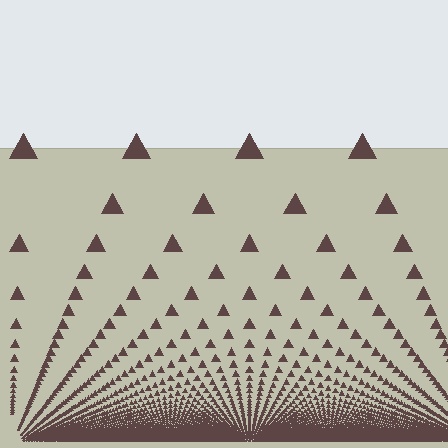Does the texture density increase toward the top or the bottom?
Density increases toward the bottom.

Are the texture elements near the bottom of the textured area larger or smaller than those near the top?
Smaller. The gradient is inverted — elements near the bottom are smaller and denser.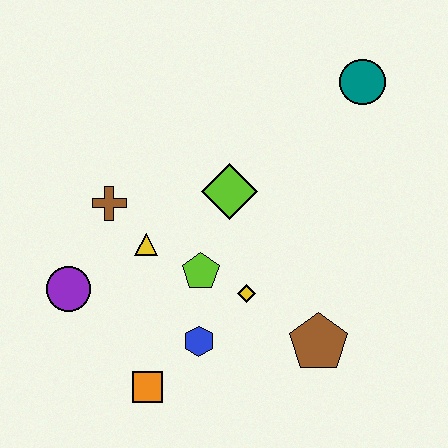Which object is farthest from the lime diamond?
The orange square is farthest from the lime diamond.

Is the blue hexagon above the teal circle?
No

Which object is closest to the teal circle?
The lime diamond is closest to the teal circle.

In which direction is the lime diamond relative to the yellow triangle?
The lime diamond is to the right of the yellow triangle.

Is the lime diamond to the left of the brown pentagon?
Yes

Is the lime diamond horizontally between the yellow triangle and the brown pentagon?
Yes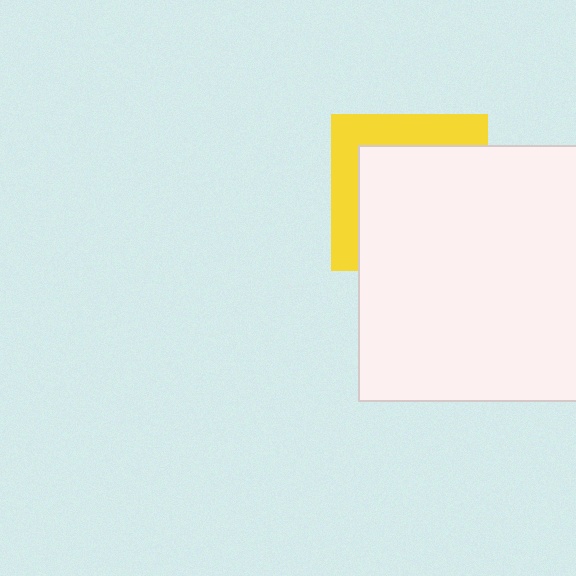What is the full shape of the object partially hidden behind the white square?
The partially hidden object is a yellow square.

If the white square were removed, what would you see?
You would see the complete yellow square.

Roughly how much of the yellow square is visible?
A small part of it is visible (roughly 34%).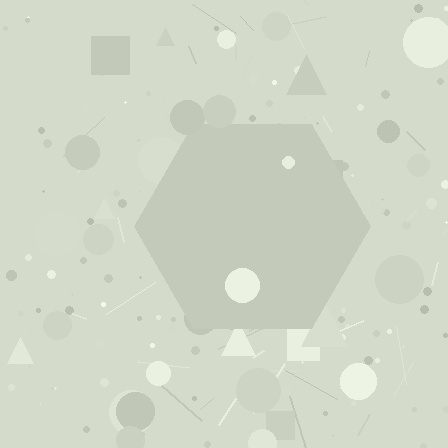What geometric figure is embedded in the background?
A hexagon is embedded in the background.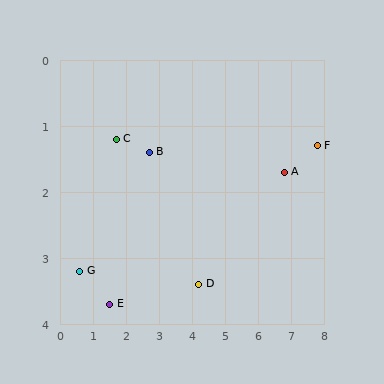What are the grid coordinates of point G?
Point G is at approximately (0.6, 3.2).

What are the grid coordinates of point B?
Point B is at approximately (2.7, 1.4).